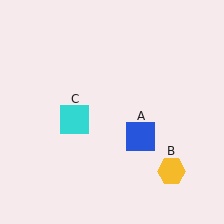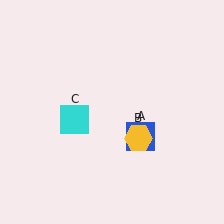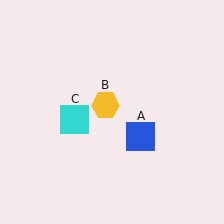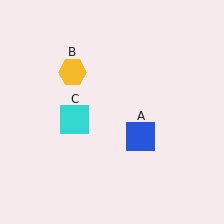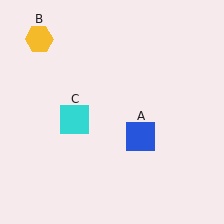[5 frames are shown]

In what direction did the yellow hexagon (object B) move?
The yellow hexagon (object B) moved up and to the left.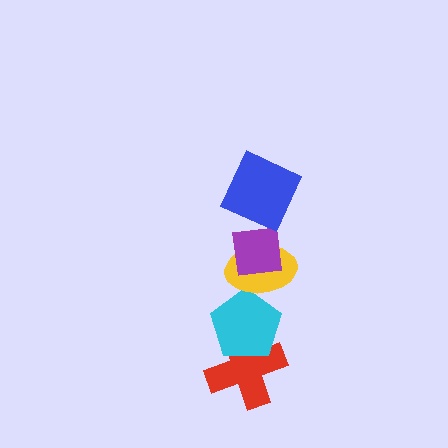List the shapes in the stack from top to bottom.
From top to bottom: the blue square, the purple square, the yellow ellipse, the cyan pentagon, the red cross.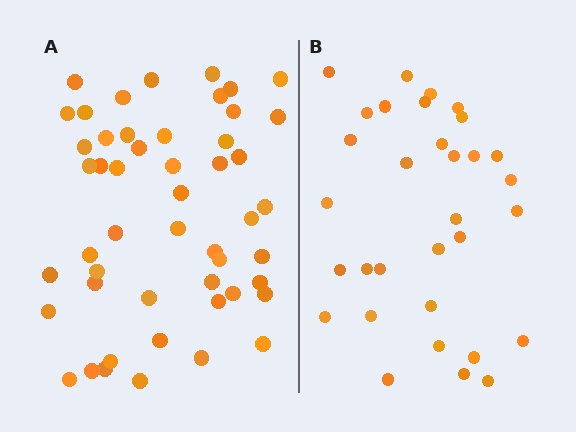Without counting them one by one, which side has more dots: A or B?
Region A (the left region) has more dots.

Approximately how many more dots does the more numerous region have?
Region A has approximately 20 more dots than region B.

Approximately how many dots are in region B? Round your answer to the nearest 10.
About 30 dots. (The exact count is 32, which rounds to 30.)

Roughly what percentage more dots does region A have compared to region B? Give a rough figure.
About 55% more.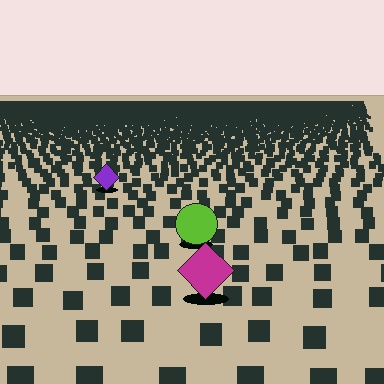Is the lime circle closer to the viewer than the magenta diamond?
No. The magenta diamond is closer — you can tell from the texture gradient: the ground texture is coarser near it.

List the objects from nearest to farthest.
From nearest to farthest: the magenta diamond, the lime circle, the purple diamond.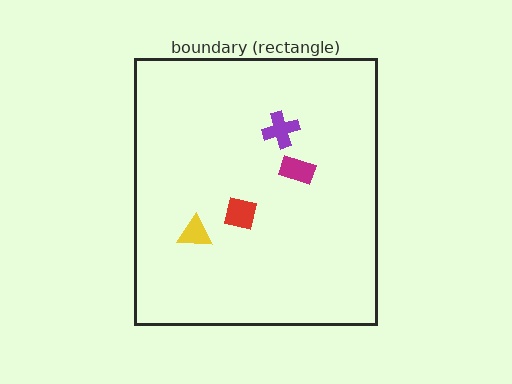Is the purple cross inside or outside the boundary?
Inside.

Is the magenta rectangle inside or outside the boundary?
Inside.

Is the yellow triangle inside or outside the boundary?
Inside.